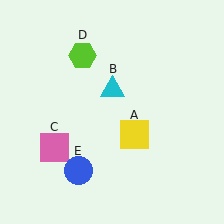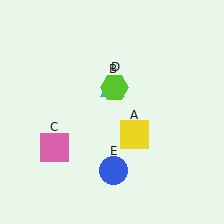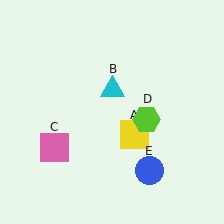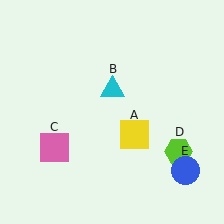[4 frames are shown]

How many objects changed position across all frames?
2 objects changed position: lime hexagon (object D), blue circle (object E).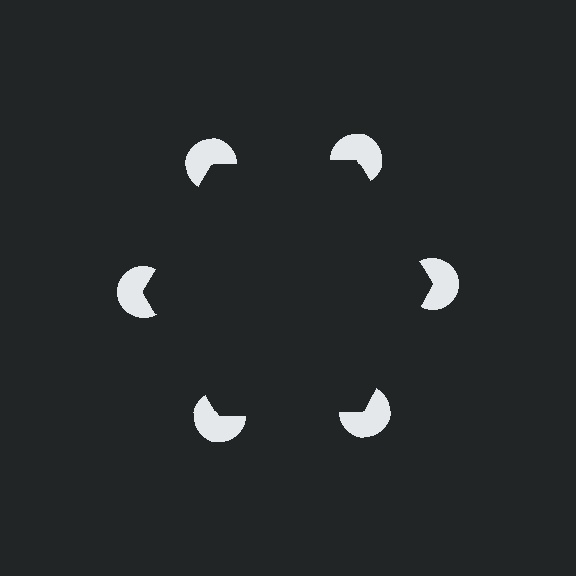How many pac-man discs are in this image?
There are 6 — one at each vertex of the illusory hexagon.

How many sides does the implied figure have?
6 sides.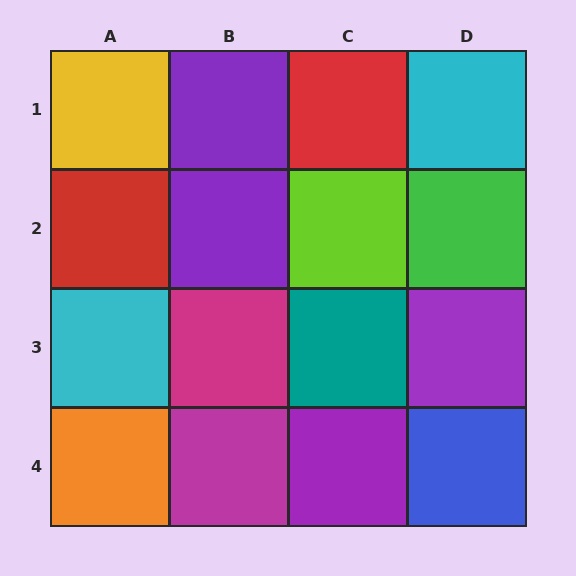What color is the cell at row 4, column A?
Orange.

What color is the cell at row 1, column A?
Yellow.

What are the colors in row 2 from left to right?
Red, purple, lime, green.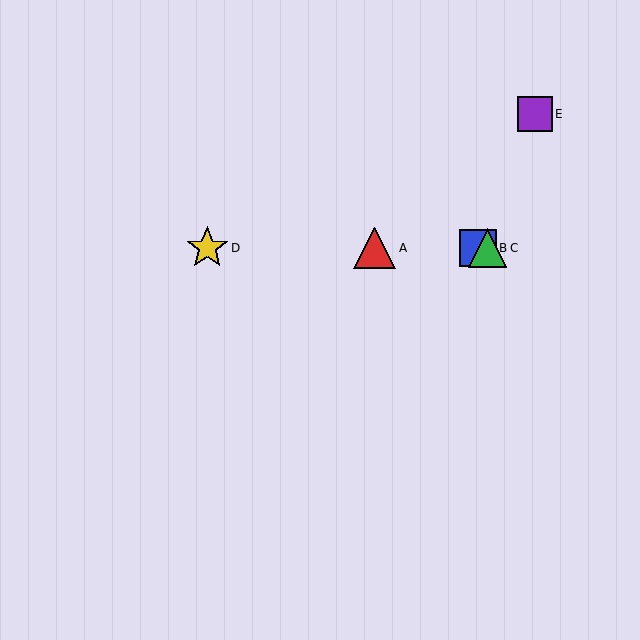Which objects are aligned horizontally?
Objects A, B, C, D are aligned horizontally.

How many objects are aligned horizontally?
4 objects (A, B, C, D) are aligned horizontally.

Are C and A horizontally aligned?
Yes, both are at y≈248.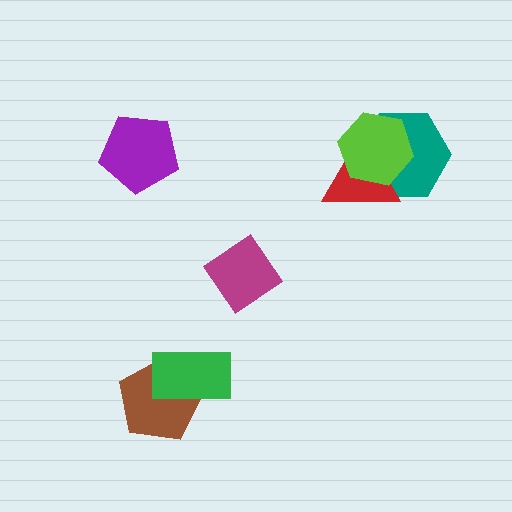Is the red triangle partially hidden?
Yes, it is partially covered by another shape.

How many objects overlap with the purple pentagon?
0 objects overlap with the purple pentagon.